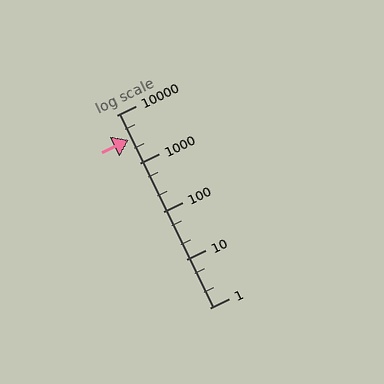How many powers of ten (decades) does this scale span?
The scale spans 4 decades, from 1 to 10000.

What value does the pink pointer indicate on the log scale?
The pointer indicates approximately 3000.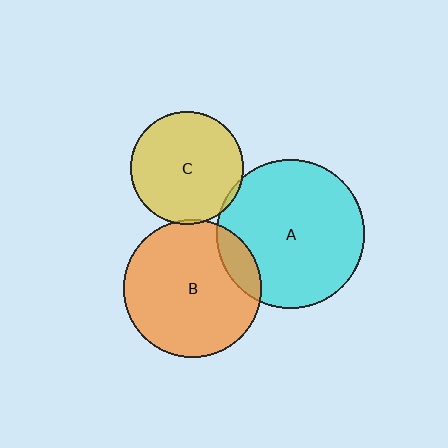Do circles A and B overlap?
Yes.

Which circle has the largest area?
Circle A (cyan).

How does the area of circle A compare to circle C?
Approximately 1.7 times.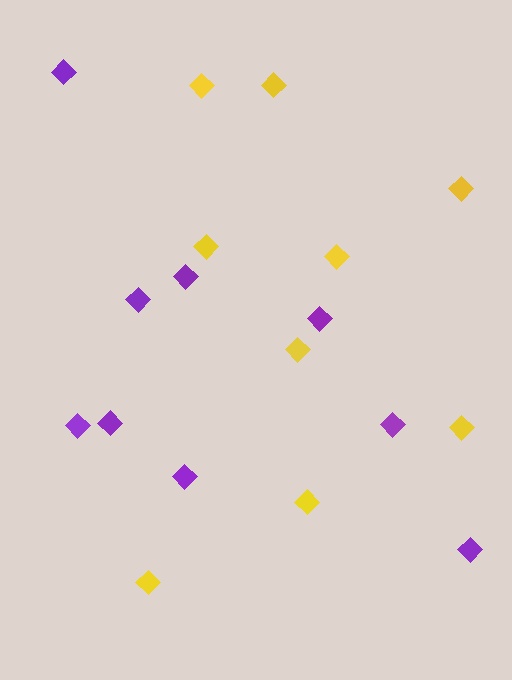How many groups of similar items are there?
There are 2 groups: one group of yellow diamonds (9) and one group of purple diamonds (9).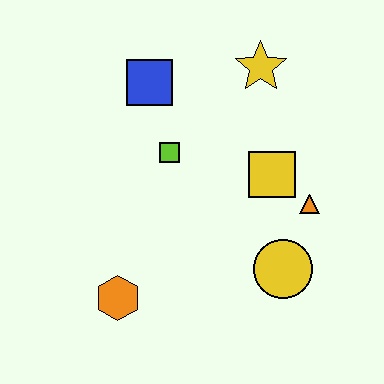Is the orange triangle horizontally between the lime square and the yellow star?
No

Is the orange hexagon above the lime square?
No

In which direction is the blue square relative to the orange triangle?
The blue square is to the left of the orange triangle.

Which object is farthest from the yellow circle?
The blue square is farthest from the yellow circle.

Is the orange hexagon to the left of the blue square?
Yes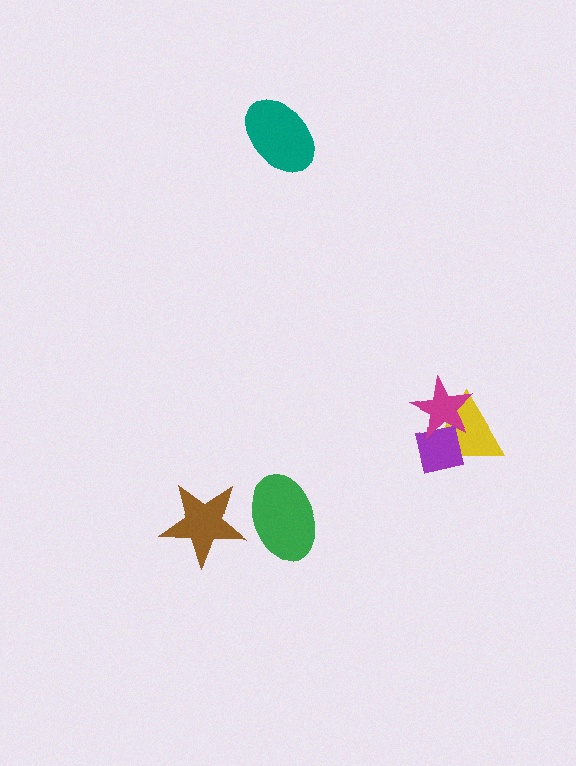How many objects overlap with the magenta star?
2 objects overlap with the magenta star.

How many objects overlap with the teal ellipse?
0 objects overlap with the teal ellipse.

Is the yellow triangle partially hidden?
Yes, it is partially covered by another shape.